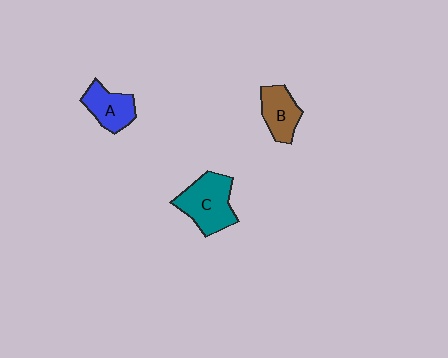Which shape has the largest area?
Shape C (teal).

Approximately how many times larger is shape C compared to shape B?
Approximately 1.5 times.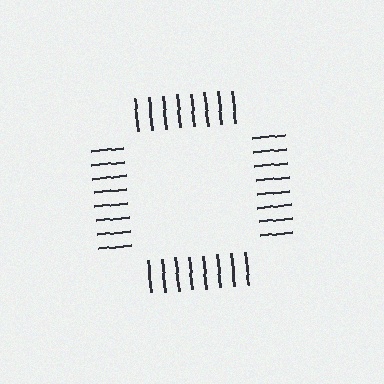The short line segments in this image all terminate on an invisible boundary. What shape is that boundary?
An illusory square — the line segments terminate on its edges but no continuous stroke is drawn.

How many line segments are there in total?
32 — 8 along each of the 4 edges.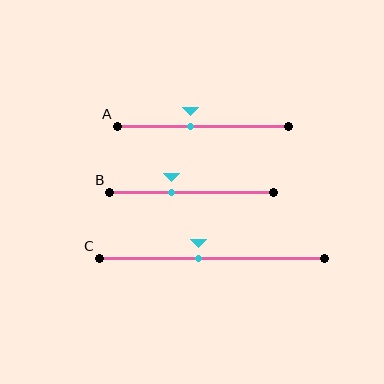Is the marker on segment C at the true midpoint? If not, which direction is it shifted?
No, the marker on segment C is shifted to the left by about 6% of the segment length.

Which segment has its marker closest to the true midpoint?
Segment C has its marker closest to the true midpoint.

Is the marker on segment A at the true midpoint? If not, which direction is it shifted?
No, the marker on segment A is shifted to the left by about 7% of the segment length.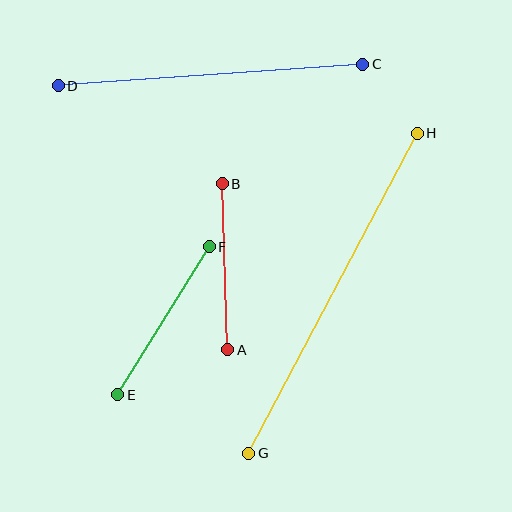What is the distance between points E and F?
The distance is approximately 174 pixels.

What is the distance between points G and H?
The distance is approximately 362 pixels.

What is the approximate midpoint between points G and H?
The midpoint is at approximately (333, 293) pixels.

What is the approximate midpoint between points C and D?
The midpoint is at approximately (210, 75) pixels.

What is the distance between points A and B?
The distance is approximately 166 pixels.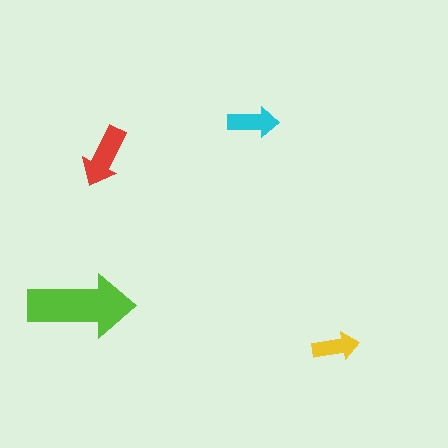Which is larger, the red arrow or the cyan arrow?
The red one.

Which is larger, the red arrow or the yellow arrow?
The red one.